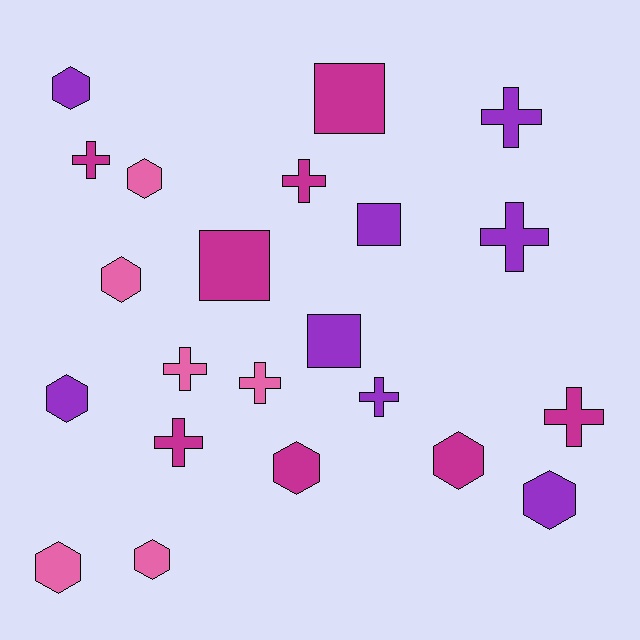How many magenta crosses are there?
There are 4 magenta crosses.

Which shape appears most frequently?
Hexagon, with 9 objects.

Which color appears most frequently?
Purple, with 8 objects.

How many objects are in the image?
There are 22 objects.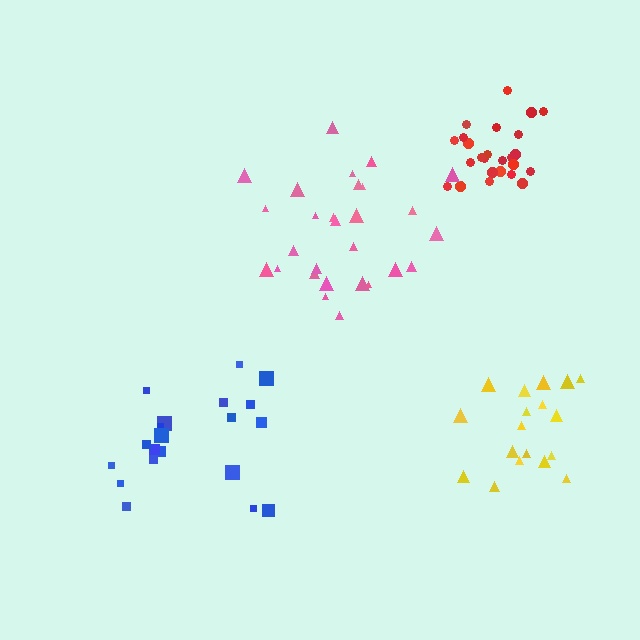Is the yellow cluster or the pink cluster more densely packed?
Pink.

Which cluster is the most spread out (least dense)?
Blue.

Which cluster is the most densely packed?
Red.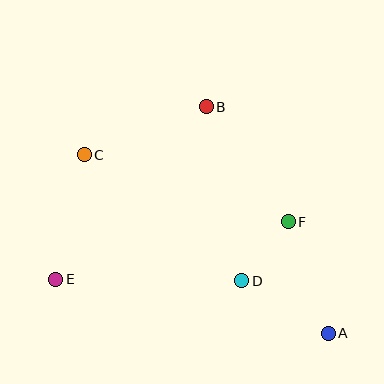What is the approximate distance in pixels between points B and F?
The distance between B and F is approximately 141 pixels.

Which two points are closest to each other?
Points D and F are closest to each other.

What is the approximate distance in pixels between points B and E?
The distance between B and E is approximately 229 pixels.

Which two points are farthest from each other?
Points A and C are farthest from each other.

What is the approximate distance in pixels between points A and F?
The distance between A and F is approximately 118 pixels.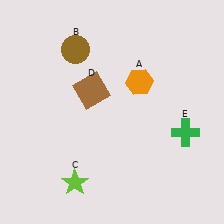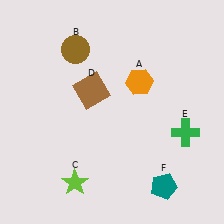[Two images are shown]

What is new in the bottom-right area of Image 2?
A teal pentagon (F) was added in the bottom-right area of Image 2.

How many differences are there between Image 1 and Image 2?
There is 1 difference between the two images.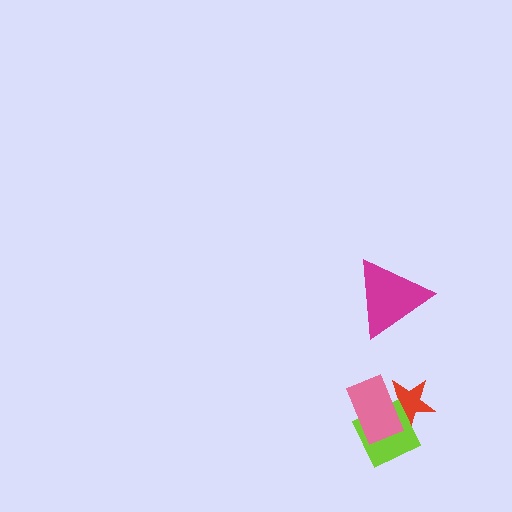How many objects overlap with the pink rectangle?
2 objects overlap with the pink rectangle.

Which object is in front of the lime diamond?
The pink rectangle is in front of the lime diamond.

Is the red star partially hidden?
Yes, it is partially covered by another shape.